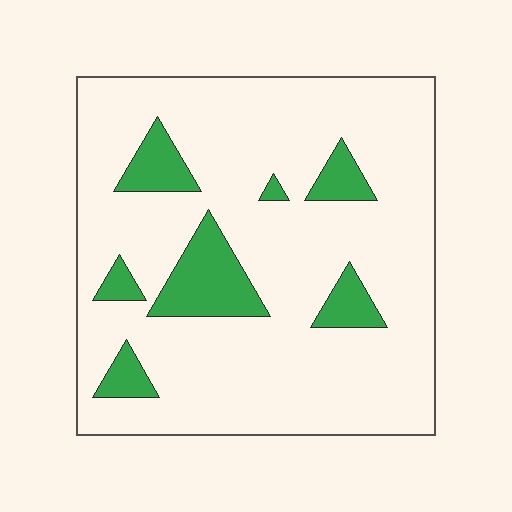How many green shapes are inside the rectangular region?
7.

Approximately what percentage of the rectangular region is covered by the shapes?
Approximately 15%.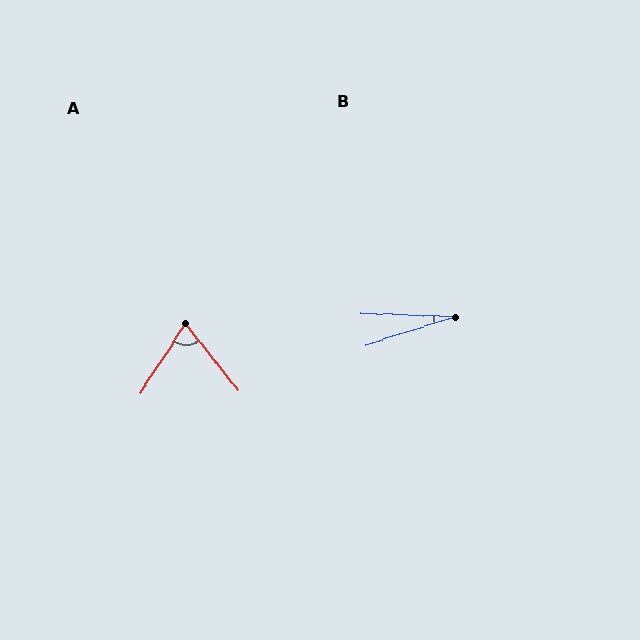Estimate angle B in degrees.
Approximately 19 degrees.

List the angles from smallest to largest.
B (19°), A (72°).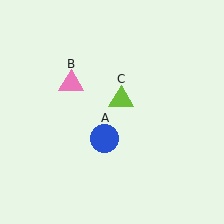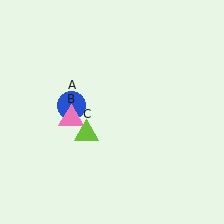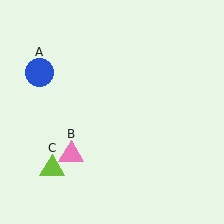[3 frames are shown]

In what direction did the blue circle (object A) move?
The blue circle (object A) moved up and to the left.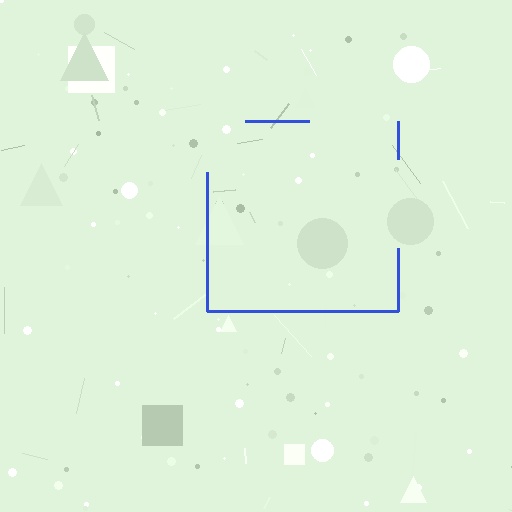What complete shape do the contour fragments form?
The contour fragments form a square.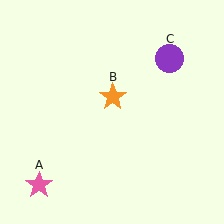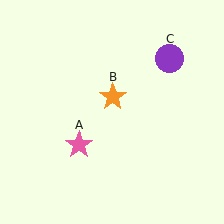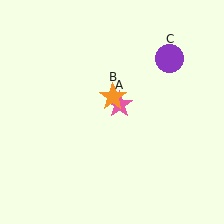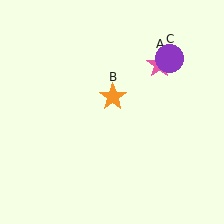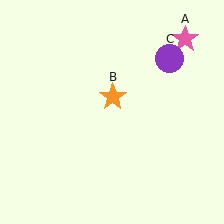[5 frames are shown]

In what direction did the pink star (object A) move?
The pink star (object A) moved up and to the right.